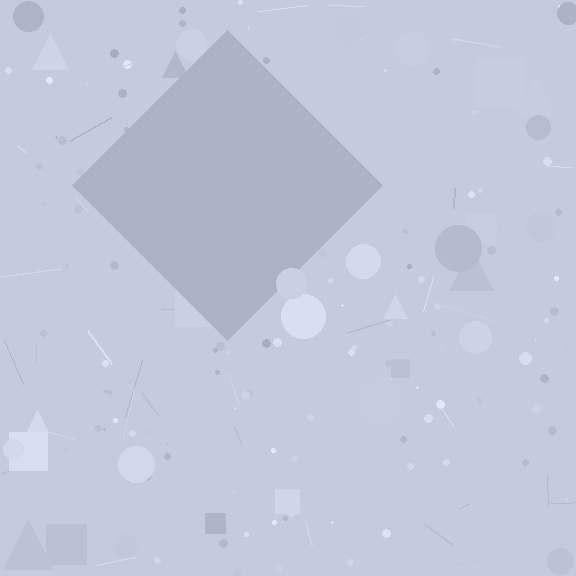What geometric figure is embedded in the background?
A diamond is embedded in the background.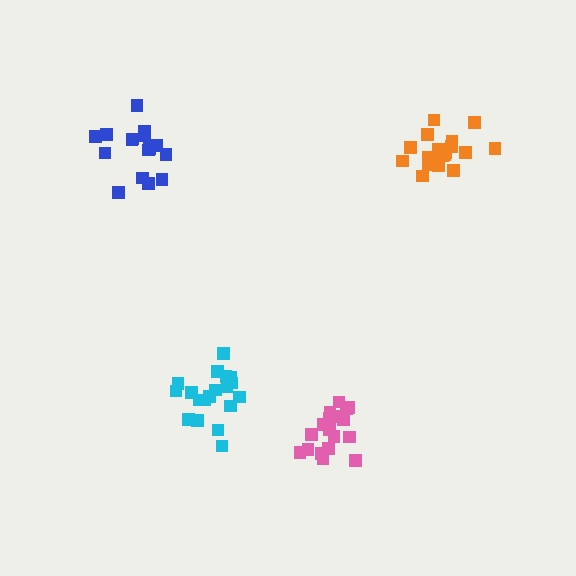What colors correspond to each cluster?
The clusters are colored: orange, cyan, pink, blue.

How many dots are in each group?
Group 1: 19 dots, Group 2: 19 dots, Group 3: 19 dots, Group 4: 16 dots (73 total).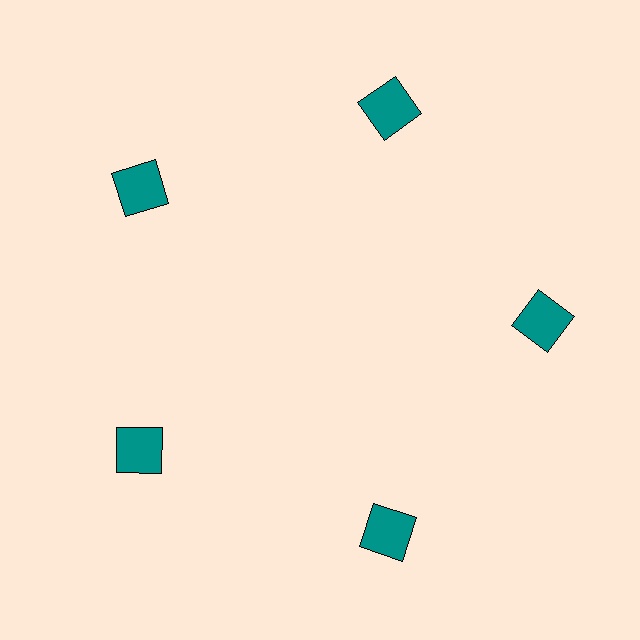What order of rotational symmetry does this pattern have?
This pattern has 5-fold rotational symmetry.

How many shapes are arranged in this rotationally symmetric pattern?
There are 5 shapes, arranged in 5 groups of 1.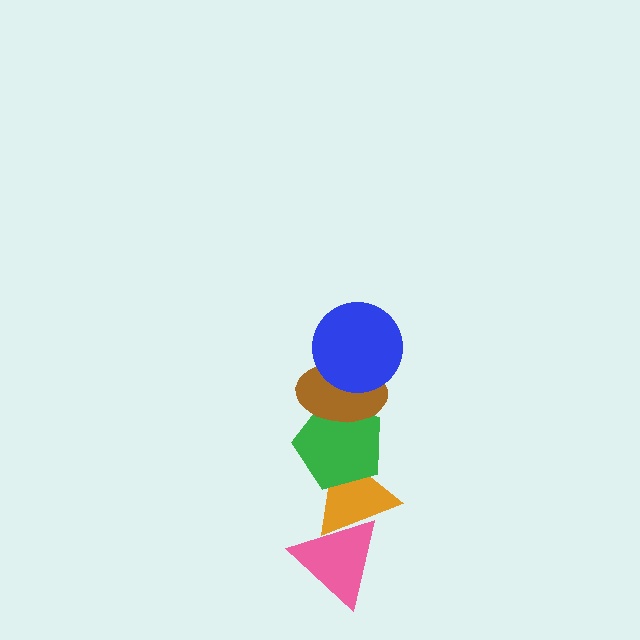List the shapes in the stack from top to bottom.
From top to bottom: the blue circle, the brown ellipse, the green pentagon, the orange triangle, the pink triangle.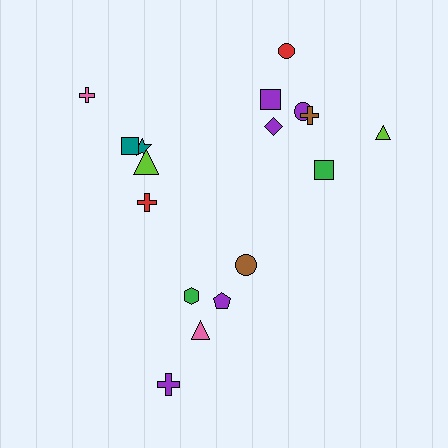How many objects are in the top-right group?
There are 7 objects.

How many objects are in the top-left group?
There are 5 objects.